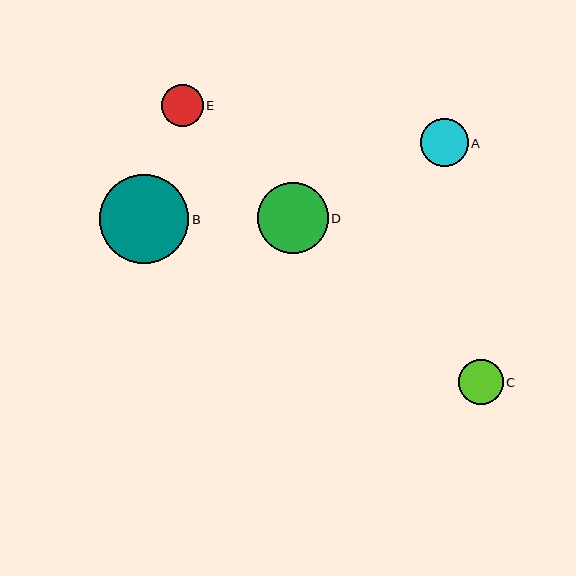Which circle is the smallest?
Circle E is the smallest with a size of approximately 42 pixels.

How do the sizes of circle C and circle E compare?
Circle C and circle E are approximately the same size.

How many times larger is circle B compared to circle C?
Circle B is approximately 2.0 times the size of circle C.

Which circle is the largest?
Circle B is the largest with a size of approximately 90 pixels.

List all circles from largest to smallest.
From largest to smallest: B, D, A, C, E.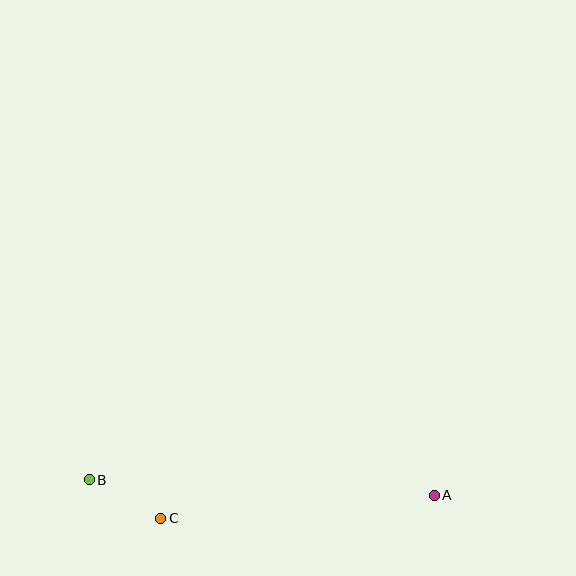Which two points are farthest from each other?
Points A and B are farthest from each other.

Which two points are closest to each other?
Points B and C are closest to each other.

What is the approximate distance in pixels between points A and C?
The distance between A and C is approximately 275 pixels.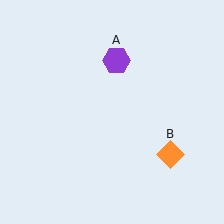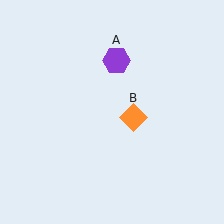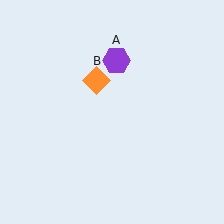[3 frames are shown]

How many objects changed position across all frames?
1 object changed position: orange diamond (object B).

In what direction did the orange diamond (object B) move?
The orange diamond (object B) moved up and to the left.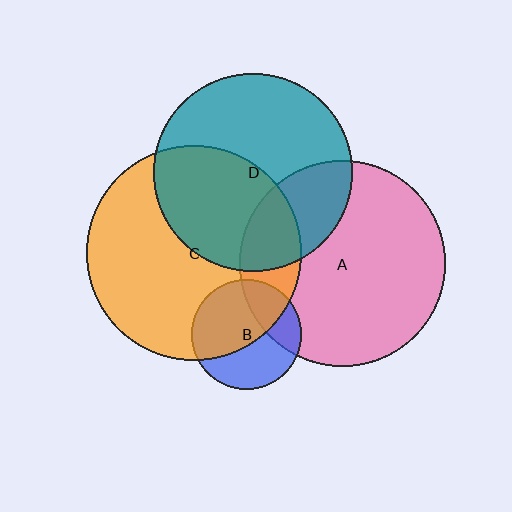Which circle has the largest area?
Circle C (orange).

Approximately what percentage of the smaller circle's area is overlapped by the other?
Approximately 30%.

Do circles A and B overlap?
Yes.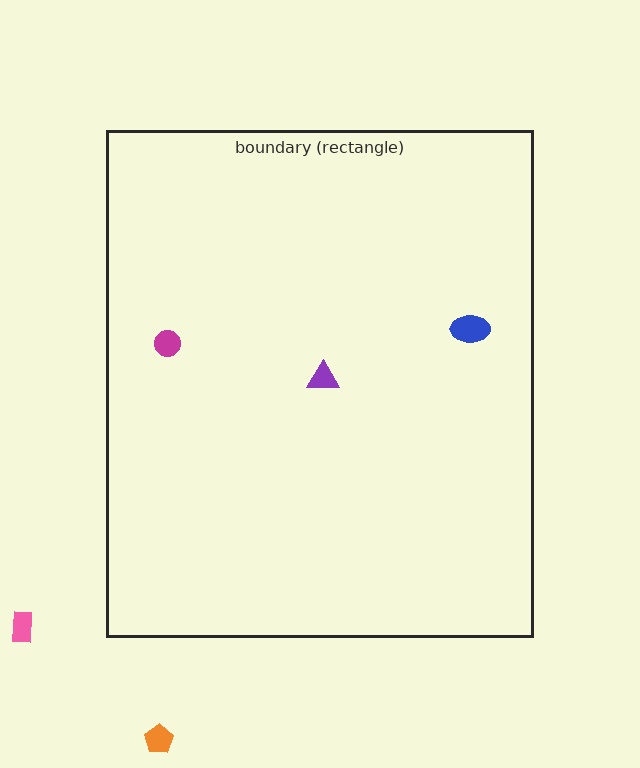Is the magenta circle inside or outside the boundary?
Inside.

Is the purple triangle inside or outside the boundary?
Inside.